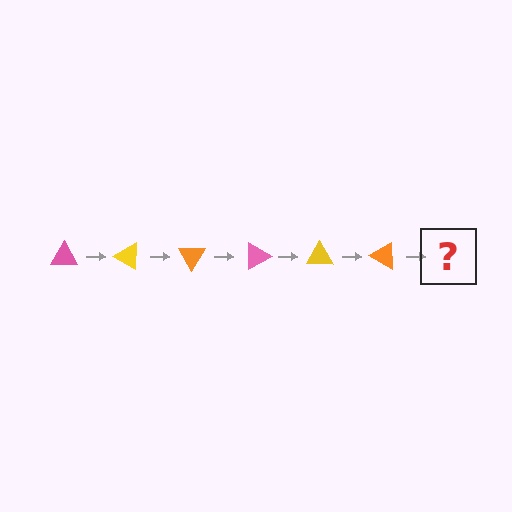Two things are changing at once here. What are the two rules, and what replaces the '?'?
The two rules are that it rotates 30 degrees each step and the color cycles through pink, yellow, and orange. The '?' should be a pink triangle, rotated 180 degrees from the start.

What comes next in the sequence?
The next element should be a pink triangle, rotated 180 degrees from the start.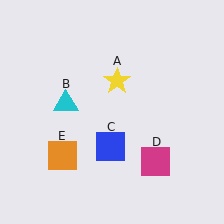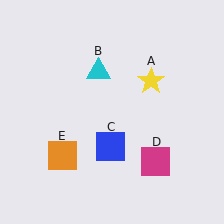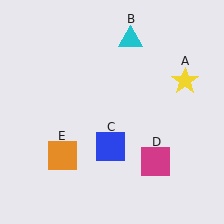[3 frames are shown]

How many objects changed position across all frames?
2 objects changed position: yellow star (object A), cyan triangle (object B).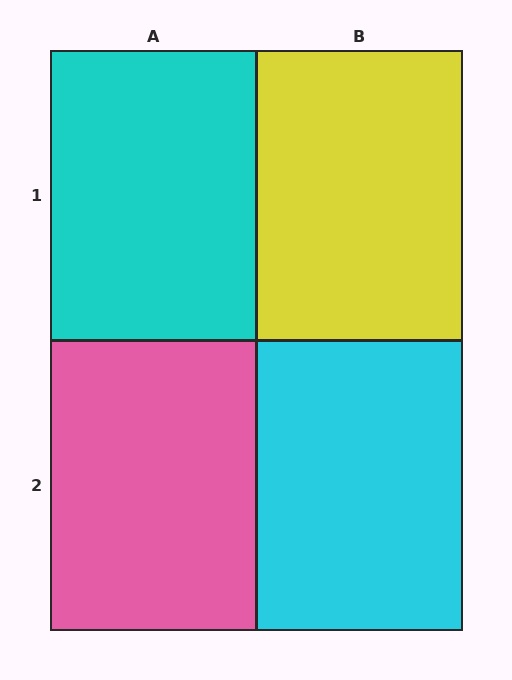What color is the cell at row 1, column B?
Yellow.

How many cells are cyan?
2 cells are cyan.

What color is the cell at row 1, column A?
Cyan.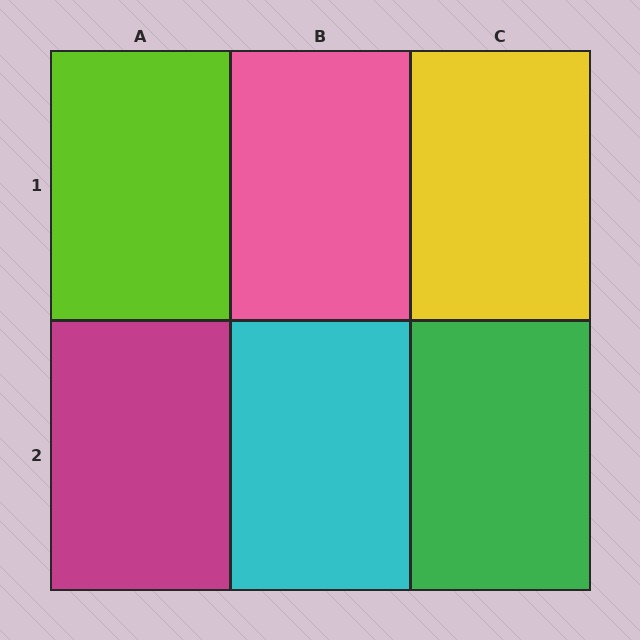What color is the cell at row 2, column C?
Green.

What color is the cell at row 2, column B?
Cyan.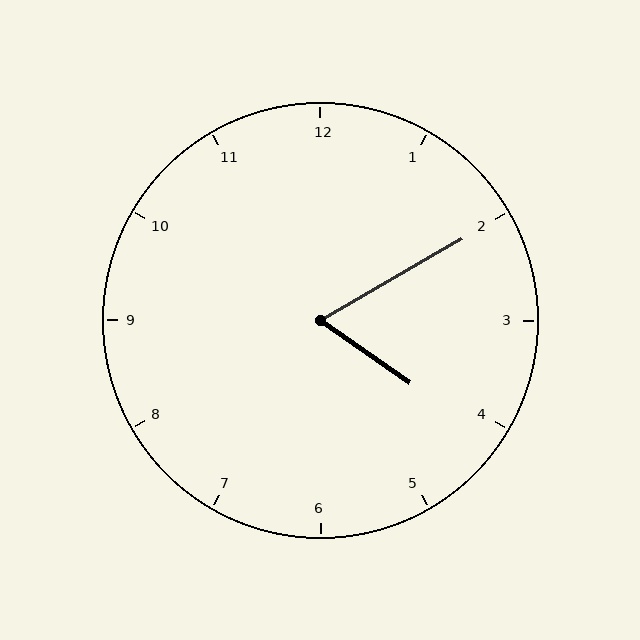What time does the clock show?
4:10.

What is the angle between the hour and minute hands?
Approximately 65 degrees.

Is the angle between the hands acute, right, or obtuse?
It is acute.